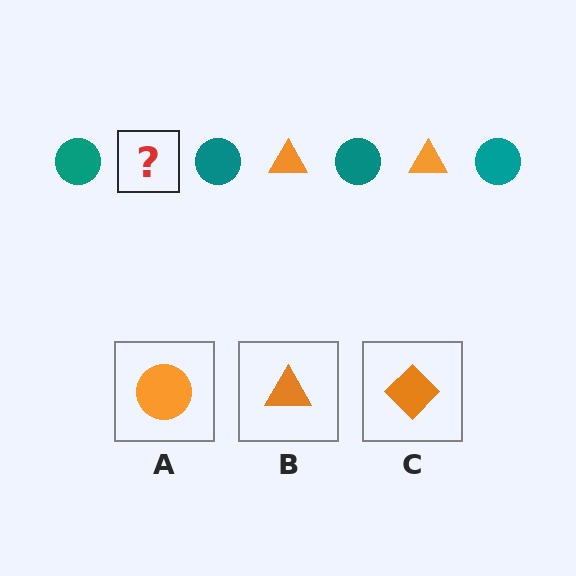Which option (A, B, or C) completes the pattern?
B.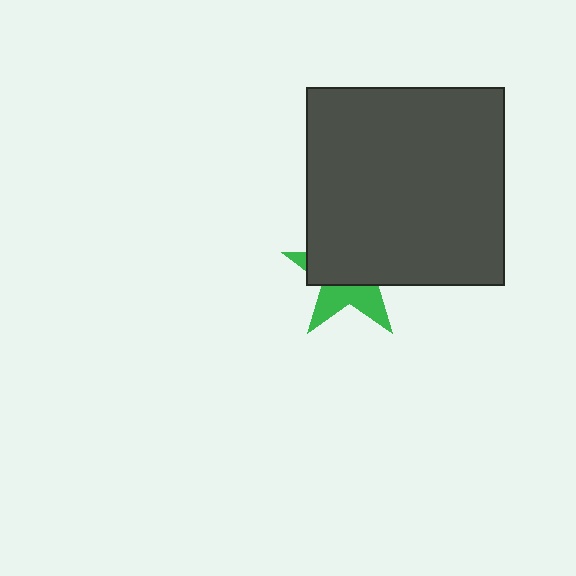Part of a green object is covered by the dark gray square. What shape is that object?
It is a star.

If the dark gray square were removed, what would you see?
You would see the complete green star.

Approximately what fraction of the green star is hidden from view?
Roughly 61% of the green star is hidden behind the dark gray square.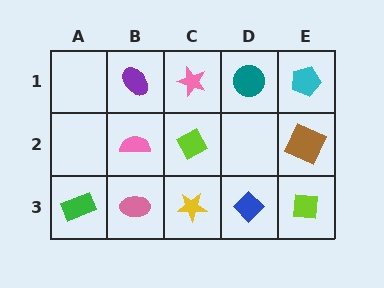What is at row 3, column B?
A pink ellipse.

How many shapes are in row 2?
3 shapes.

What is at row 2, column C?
A lime diamond.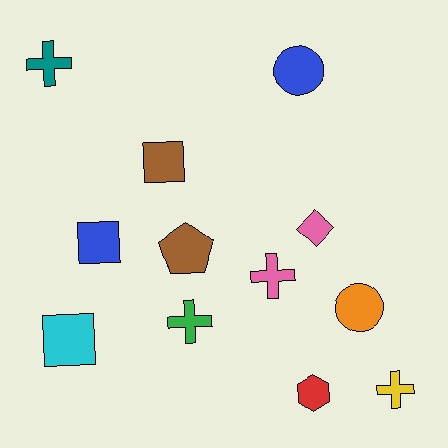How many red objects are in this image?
There is 1 red object.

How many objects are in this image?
There are 12 objects.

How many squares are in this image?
There are 3 squares.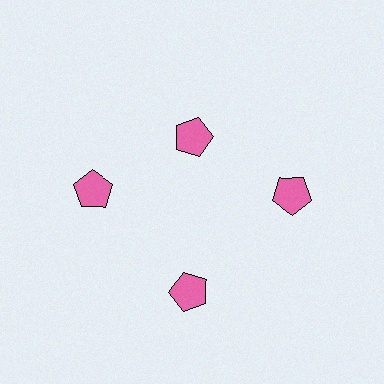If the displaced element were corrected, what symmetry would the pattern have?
It would have 4-fold rotational symmetry — the pattern would map onto itself every 90 degrees.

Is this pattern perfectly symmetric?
No. The 4 pink pentagons are arranged in a ring, but one element near the 12 o'clock position is pulled inward toward the center, breaking the 4-fold rotational symmetry.